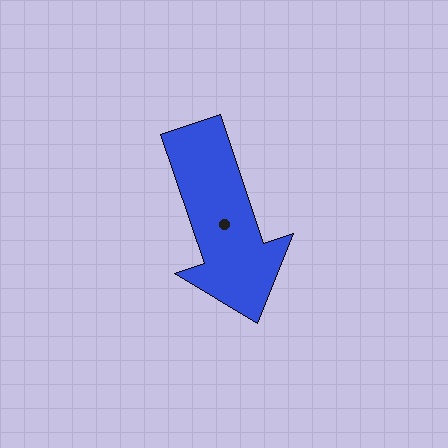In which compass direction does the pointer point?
South.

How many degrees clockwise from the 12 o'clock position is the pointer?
Approximately 161 degrees.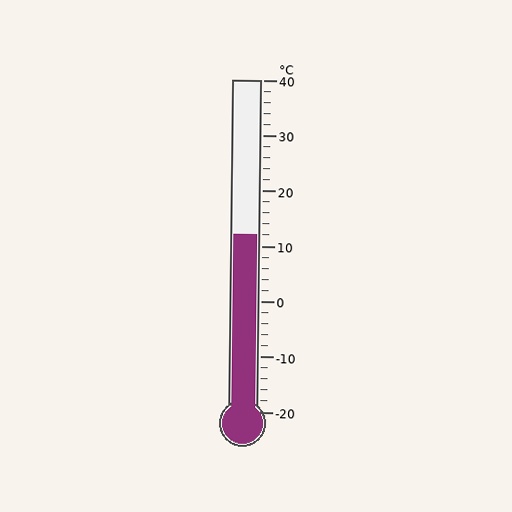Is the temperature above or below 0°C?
The temperature is above 0°C.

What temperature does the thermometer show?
The thermometer shows approximately 12°C.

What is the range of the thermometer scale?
The thermometer scale ranges from -20°C to 40°C.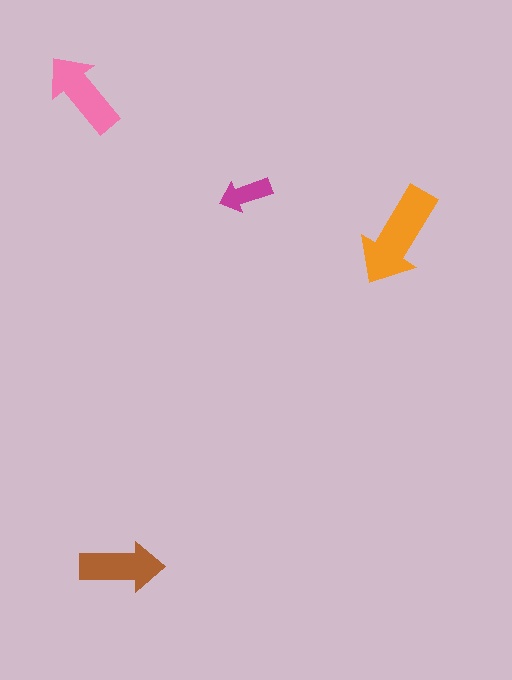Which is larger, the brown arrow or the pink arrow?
The pink one.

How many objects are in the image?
There are 4 objects in the image.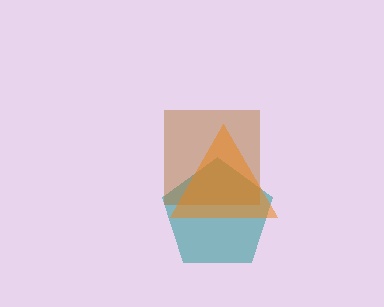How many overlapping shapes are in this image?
There are 3 overlapping shapes in the image.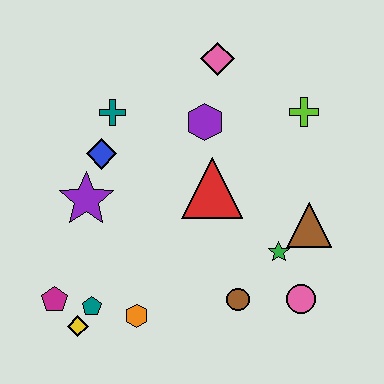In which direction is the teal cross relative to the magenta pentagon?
The teal cross is above the magenta pentagon.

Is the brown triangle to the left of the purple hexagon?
No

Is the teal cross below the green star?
No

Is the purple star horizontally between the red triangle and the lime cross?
No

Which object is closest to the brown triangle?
The green star is closest to the brown triangle.